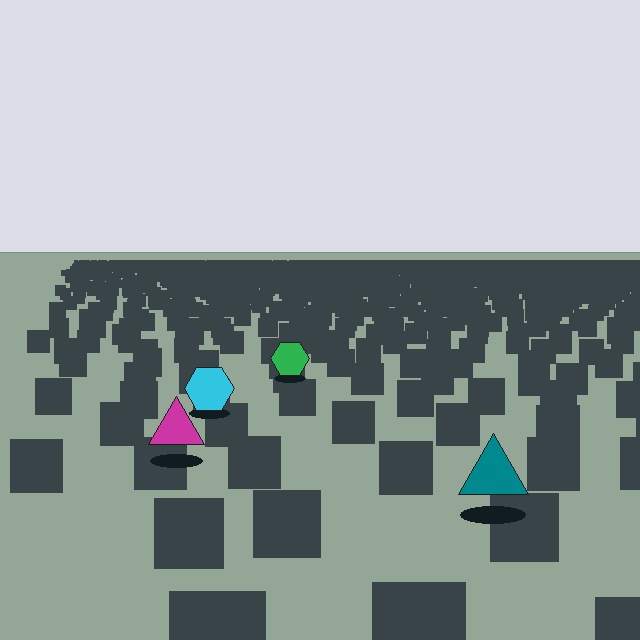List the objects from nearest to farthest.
From nearest to farthest: the teal triangle, the magenta triangle, the cyan hexagon, the green hexagon.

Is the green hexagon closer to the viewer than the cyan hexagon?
No. The cyan hexagon is closer — you can tell from the texture gradient: the ground texture is coarser near it.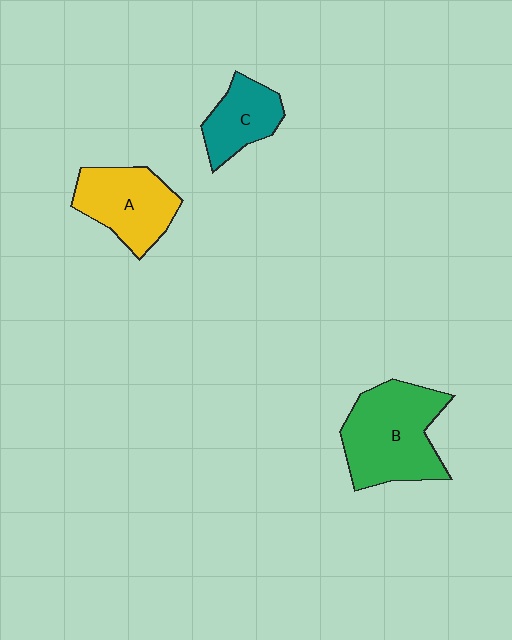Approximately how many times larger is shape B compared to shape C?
Approximately 1.9 times.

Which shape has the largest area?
Shape B (green).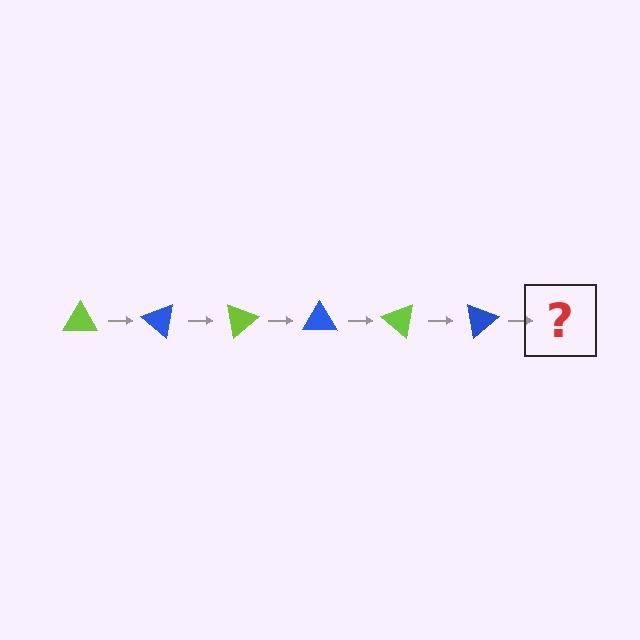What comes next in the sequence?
The next element should be a lime triangle, rotated 240 degrees from the start.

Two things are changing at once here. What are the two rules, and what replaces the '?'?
The two rules are that it rotates 40 degrees each step and the color cycles through lime and blue. The '?' should be a lime triangle, rotated 240 degrees from the start.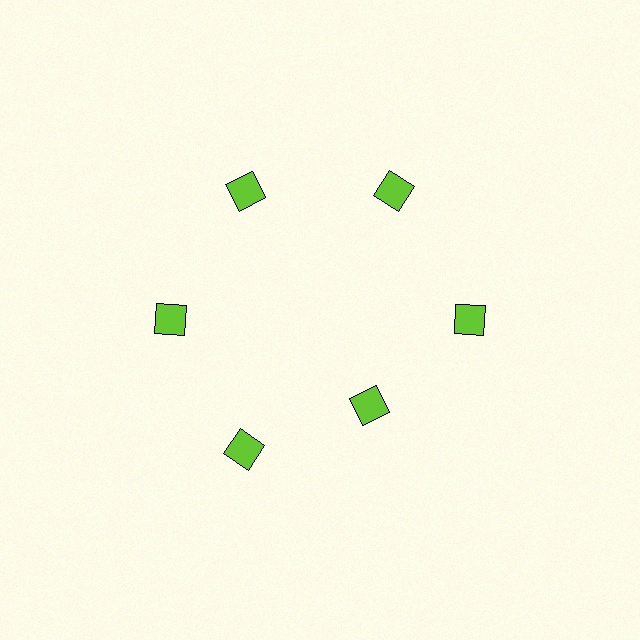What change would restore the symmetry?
The symmetry would be restored by moving it outward, back onto the ring so that all 6 squares sit at equal angles and equal distance from the center.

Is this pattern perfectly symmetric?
No. The 6 lime squares are arranged in a ring, but one element near the 5 o'clock position is pulled inward toward the center, breaking the 6-fold rotational symmetry.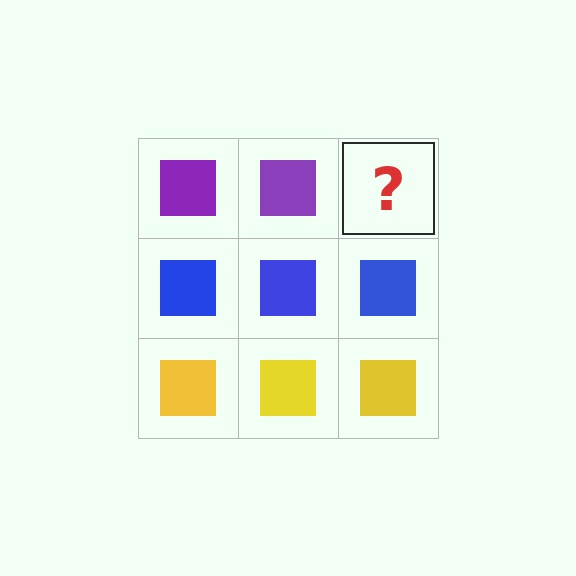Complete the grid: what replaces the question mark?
The question mark should be replaced with a purple square.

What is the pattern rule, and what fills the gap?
The rule is that each row has a consistent color. The gap should be filled with a purple square.